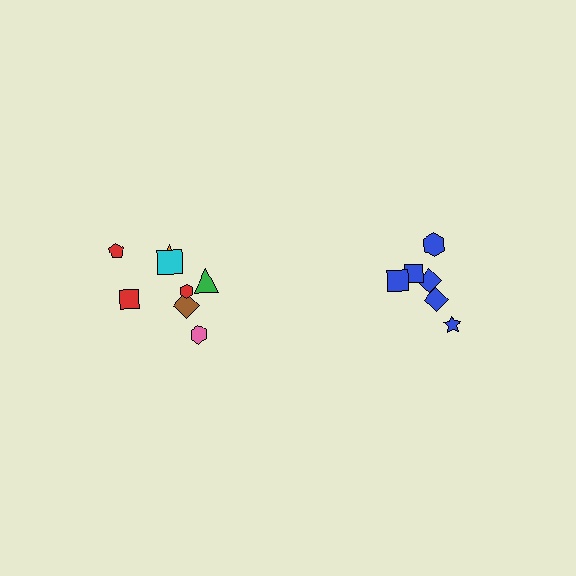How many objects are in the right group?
There are 6 objects.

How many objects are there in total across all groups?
There are 14 objects.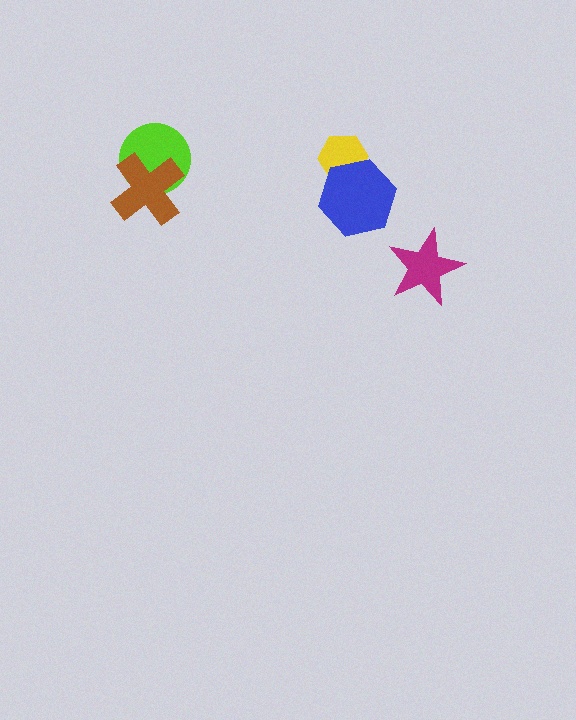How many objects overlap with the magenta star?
0 objects overlap with the magenta star.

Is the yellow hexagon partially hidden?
Yes, it is partially covered by another shape.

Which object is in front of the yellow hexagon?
The blue hexagon is in front of the yellow hexagon.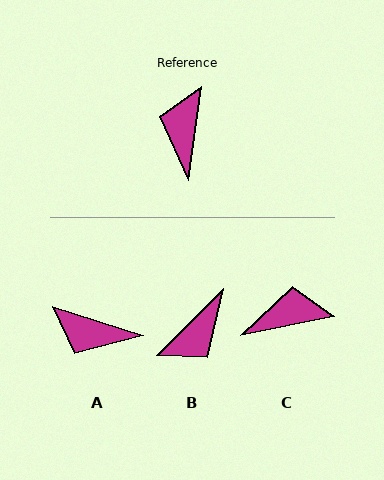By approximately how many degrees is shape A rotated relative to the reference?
Approximately 80 degrees counter-clockwise.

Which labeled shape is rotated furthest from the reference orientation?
B, about 143 degrees away.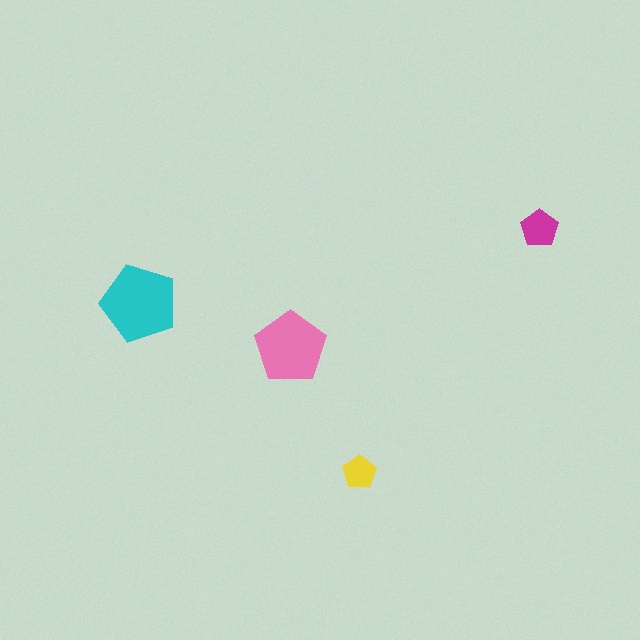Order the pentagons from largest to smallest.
the cyan one, the pink one, the magenta one, the yellow one.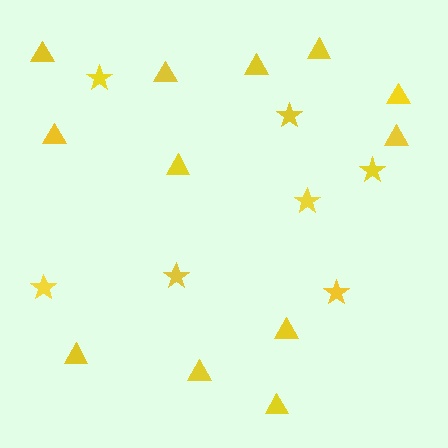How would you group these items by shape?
There are 2 groups: one group of stars (7) and one group of triangles (12).